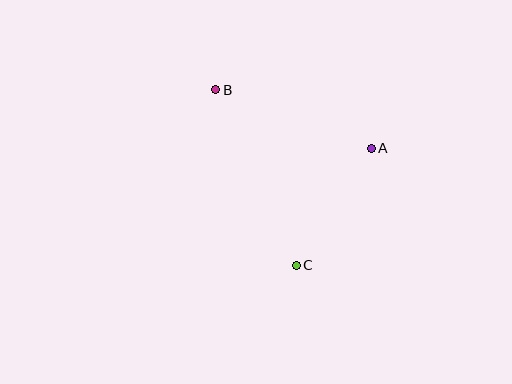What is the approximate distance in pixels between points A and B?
The distance between A and B is approximately 166 pixels.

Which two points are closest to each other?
Points A and C are closest to each other.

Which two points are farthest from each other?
Points B and C are farthest from each other.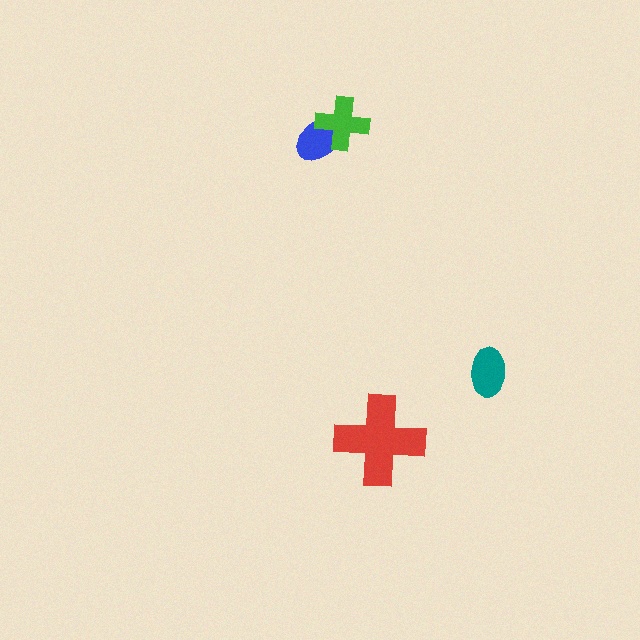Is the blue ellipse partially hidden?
Yes, it is partially covered by another shape.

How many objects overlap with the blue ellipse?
1 object overlaps with the blue ellipse.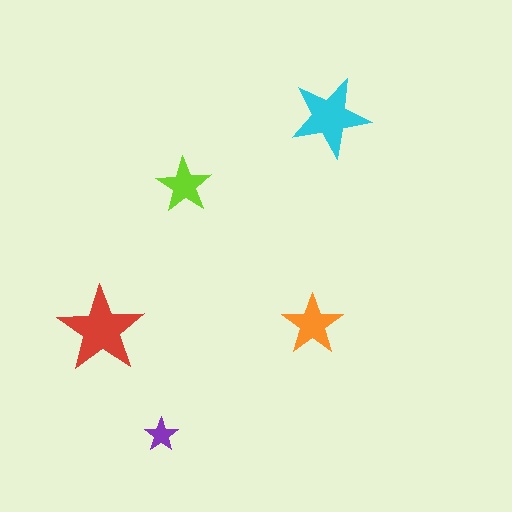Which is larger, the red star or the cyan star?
The red one.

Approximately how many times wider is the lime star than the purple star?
About 1.5 times wider.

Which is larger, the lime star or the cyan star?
The cyan one.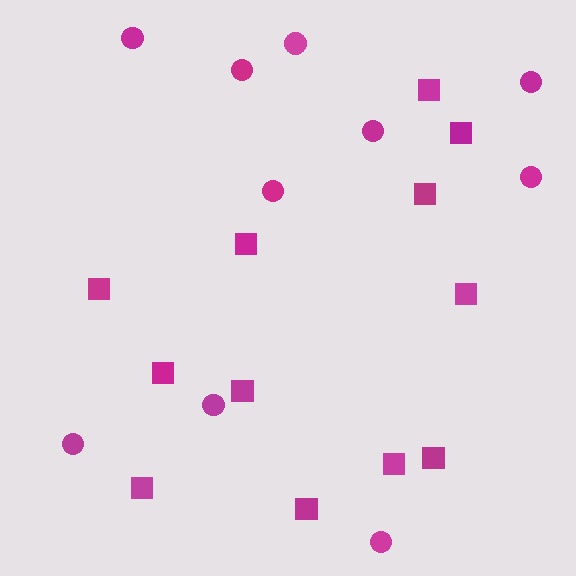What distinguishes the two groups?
There are 2 groups: one group of squares (12) and one group of circles (10).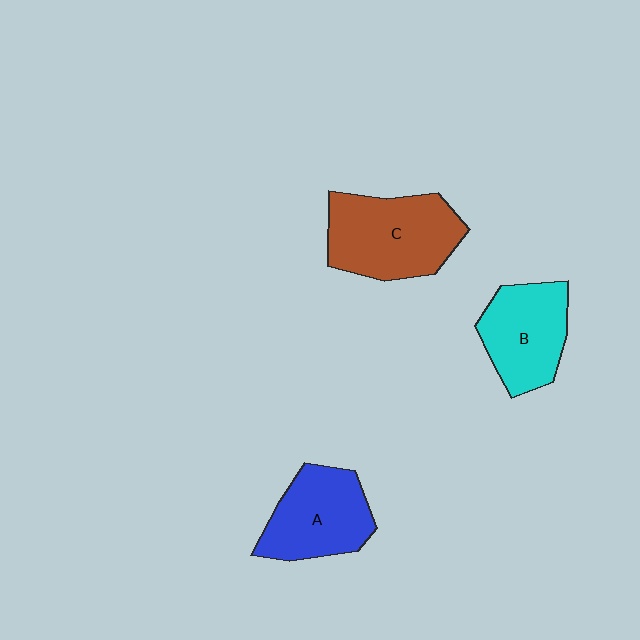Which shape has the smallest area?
Shape B (cyan).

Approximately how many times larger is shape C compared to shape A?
Approximately 1.2 times.